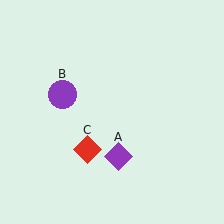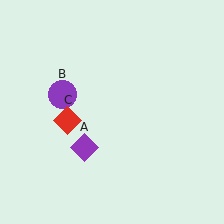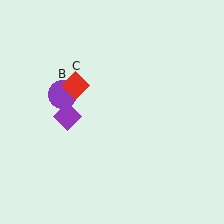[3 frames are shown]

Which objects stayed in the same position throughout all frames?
Purple circle (object B) remained stationary.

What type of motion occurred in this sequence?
The purple diamond (object A), red diamond (object C) rotated clockwise around the center of the scene.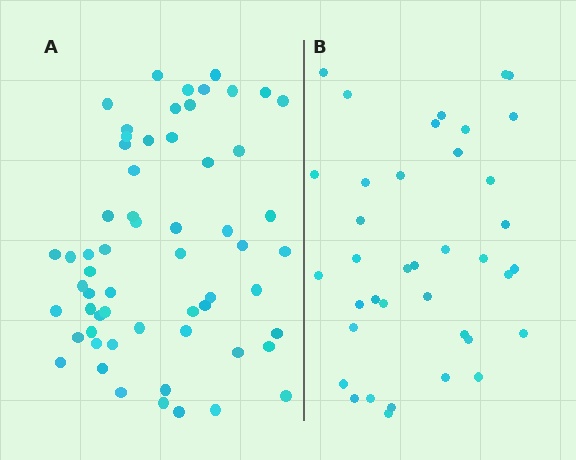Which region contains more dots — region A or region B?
Region A (the left region) has more dots.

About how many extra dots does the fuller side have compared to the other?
Region A has approximately 20 more dots than region B.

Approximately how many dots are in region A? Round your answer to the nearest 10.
About 60 dots.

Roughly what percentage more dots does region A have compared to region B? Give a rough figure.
About 60% more.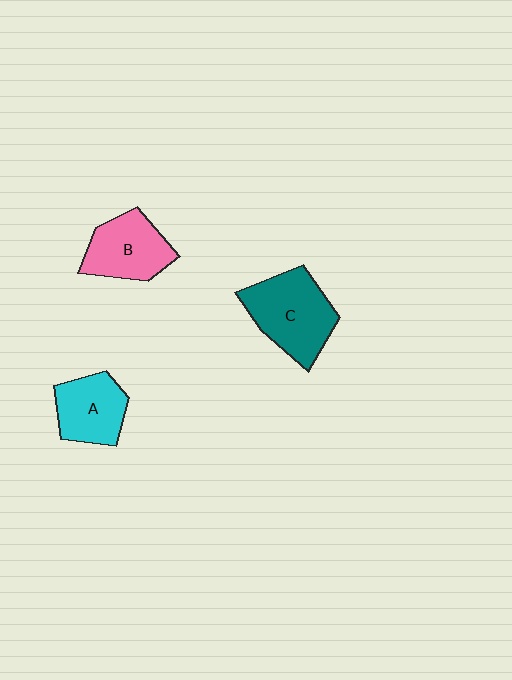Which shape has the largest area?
Shape C (teal).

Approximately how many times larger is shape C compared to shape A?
Approximately 1.4 times.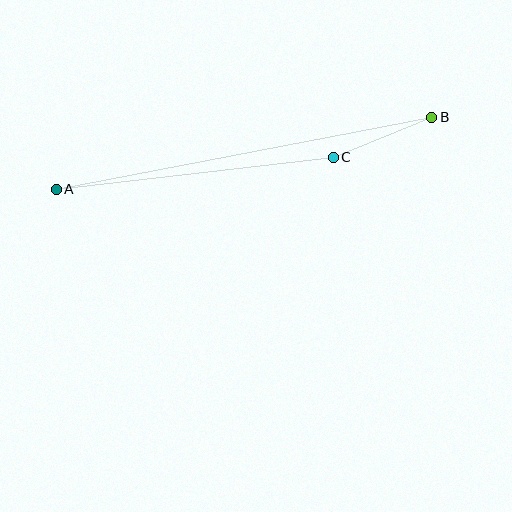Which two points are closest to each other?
Points B and C are closest to each other.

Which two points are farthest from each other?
Points A and B are farthest from each other.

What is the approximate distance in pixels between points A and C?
The distance between A and C is approximately 279 pixels.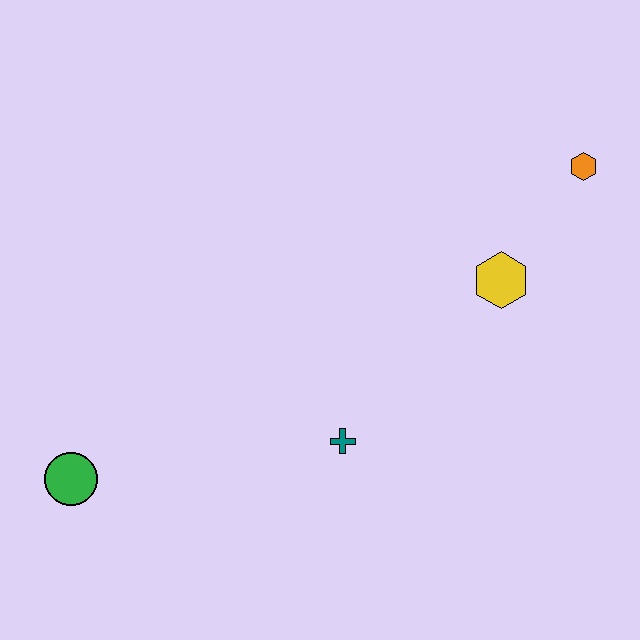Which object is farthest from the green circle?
The orange hexagon is farthest from the green circle.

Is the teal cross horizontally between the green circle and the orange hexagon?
Yes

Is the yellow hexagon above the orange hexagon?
No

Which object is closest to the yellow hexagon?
The orange hexagon is closest to the yellow hexagon.